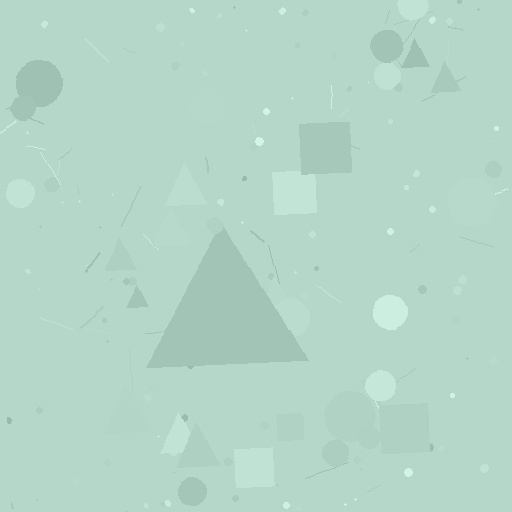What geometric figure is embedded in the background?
A triangle is embedded in the background.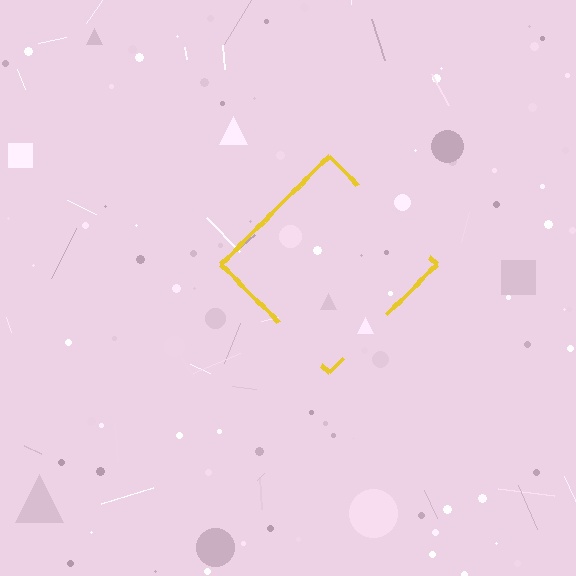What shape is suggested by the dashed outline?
The dashed outline suggests a diamond.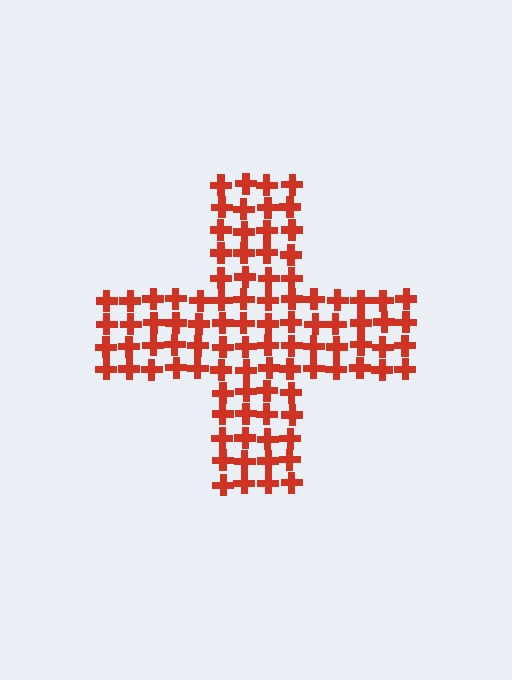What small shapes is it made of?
It is made of small crosses.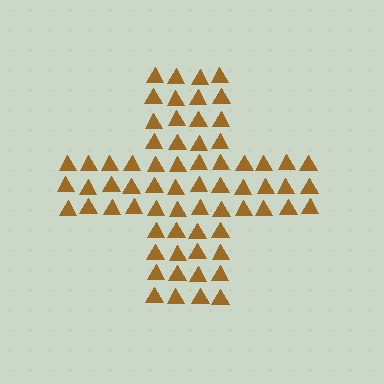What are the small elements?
The small elements are triangles.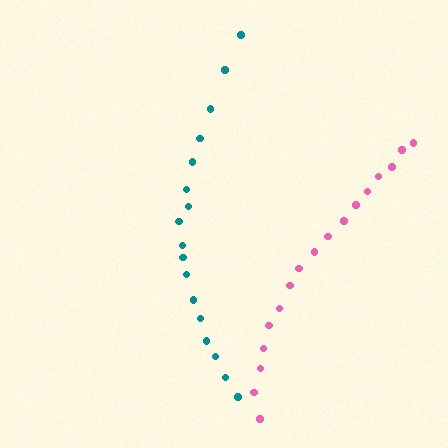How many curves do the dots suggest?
There are 2 distinct paths.